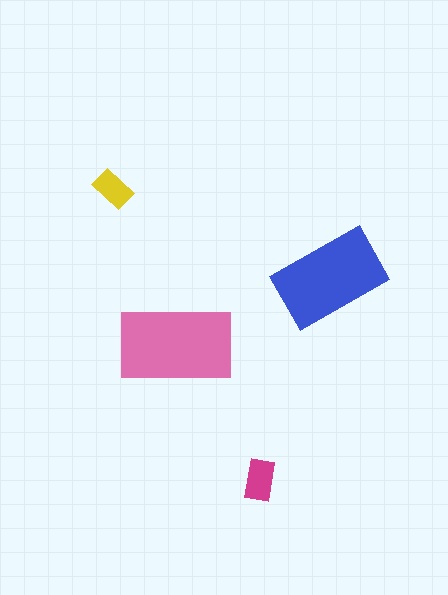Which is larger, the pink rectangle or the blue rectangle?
The pink one.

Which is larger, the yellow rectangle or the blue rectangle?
The blue one.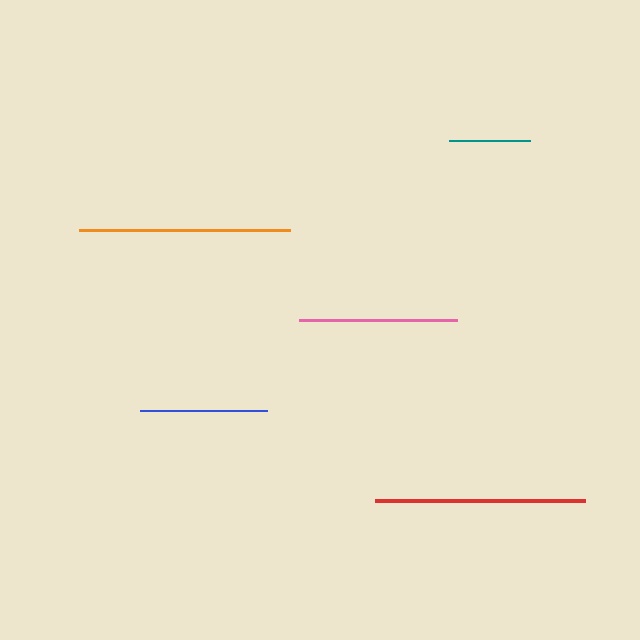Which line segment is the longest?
The orange line is the longest at approximately 211 pixels.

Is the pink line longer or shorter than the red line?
The red line is longer than the pink line.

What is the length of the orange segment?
The orange segment is approximately 211 pixels long.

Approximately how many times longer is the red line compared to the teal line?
The red line is approximately 2.6 times the length of the teal line.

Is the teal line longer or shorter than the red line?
The red line is longer than the teal line.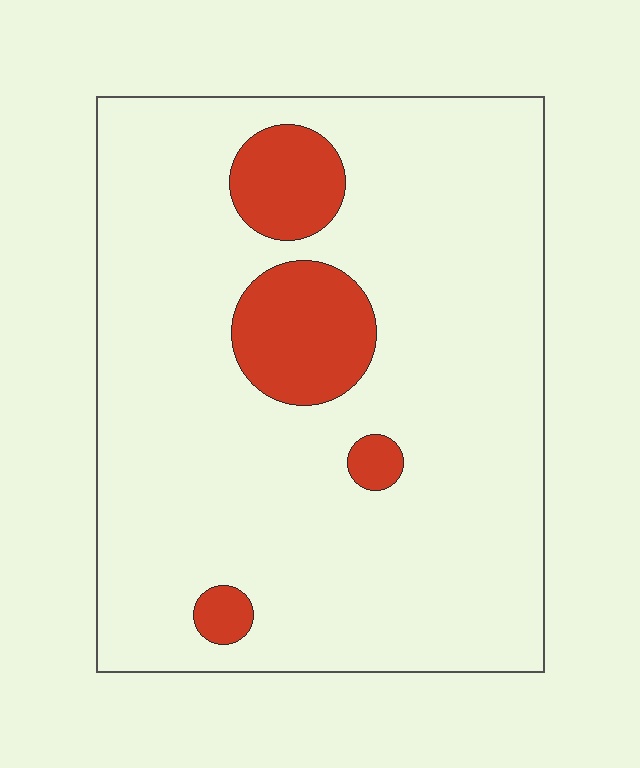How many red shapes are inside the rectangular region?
4.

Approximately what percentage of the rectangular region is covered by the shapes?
Approximately 15%.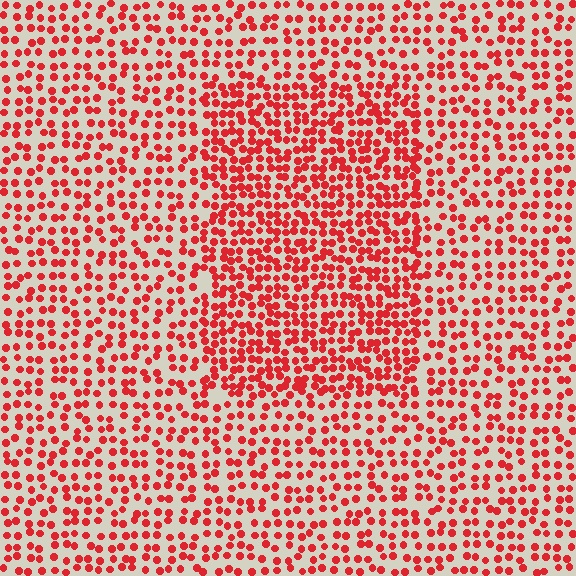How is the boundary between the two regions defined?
The boundary is defined by a change in element density (approximately 1.7x ratio). All elements are the same color, size, and shape.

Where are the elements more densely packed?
The elements are more densely packed inside the rectangle boundary.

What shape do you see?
I see a rectangle.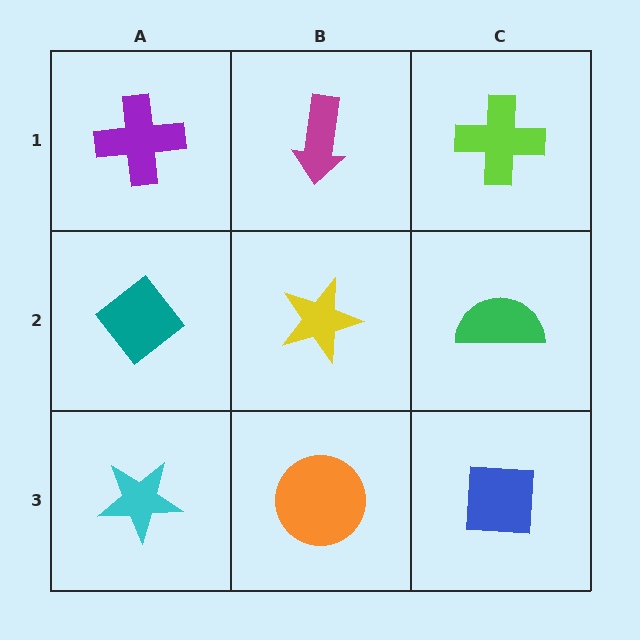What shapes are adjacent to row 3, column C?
A green semicircle (row 2, column C), an orange circle (row 3, column B).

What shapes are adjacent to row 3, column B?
A yellow star (row 2, column B), a cyan star (row 3, column A), a blue square (row 3, column C).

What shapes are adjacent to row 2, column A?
A purple cross (row 1, column A), a cyan star (row 3, column A), a yellow star (row 2, column B).